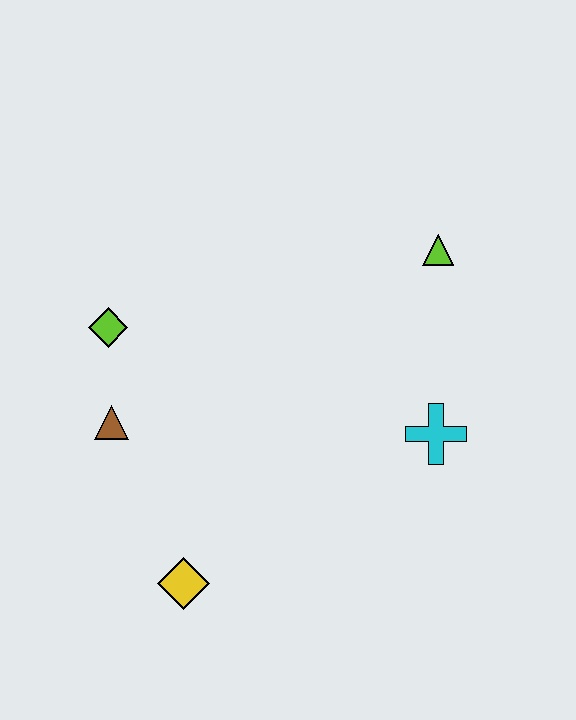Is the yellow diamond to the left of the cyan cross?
Yes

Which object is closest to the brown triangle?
The lime diamond is closest to the brown triangle.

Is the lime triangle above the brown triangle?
Yes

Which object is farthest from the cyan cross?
The lime diamond is farthest from the cyan cross.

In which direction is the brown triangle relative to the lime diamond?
The brown triangle is below the lime diamond.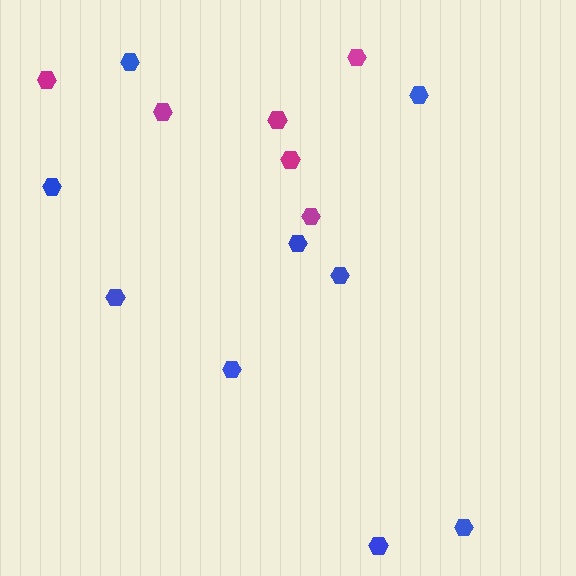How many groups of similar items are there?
There are 2 groups: one group of magenta hexagons (6) and one group of blue hexagons (9).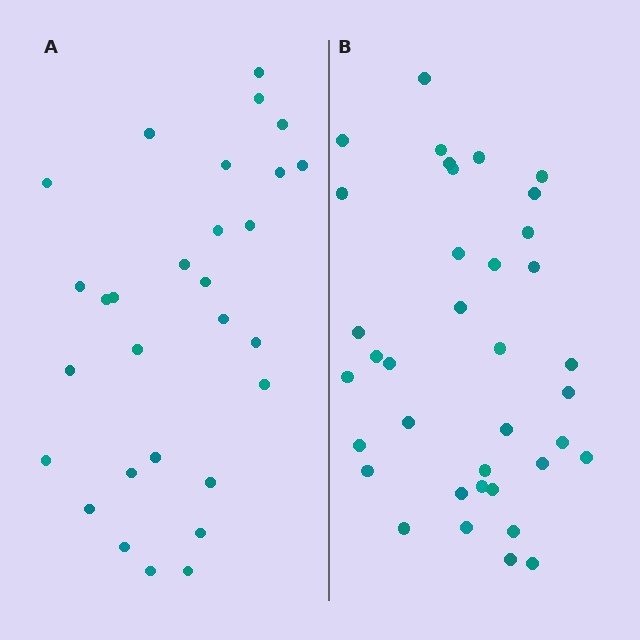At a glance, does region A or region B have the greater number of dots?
Region B (the right region) has more dots.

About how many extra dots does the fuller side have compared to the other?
Region B has roughly 8 or so more dots than region A.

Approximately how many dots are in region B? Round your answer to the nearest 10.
About 40 dots. (The exact count is 37, which rounds to 40.)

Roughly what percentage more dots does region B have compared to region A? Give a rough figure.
About 30% more.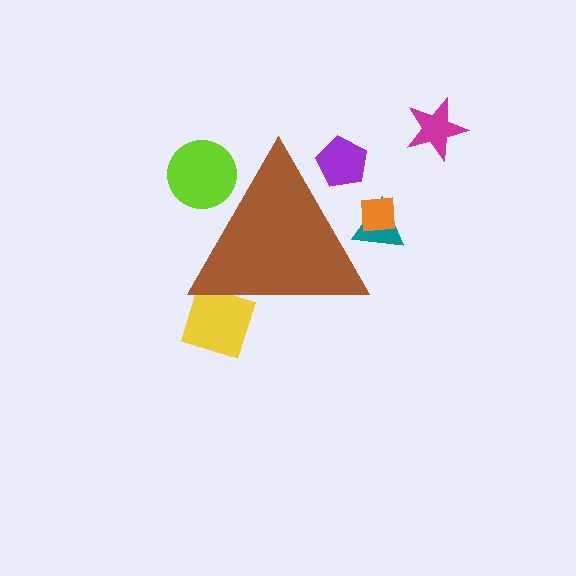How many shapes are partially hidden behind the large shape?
5 shapes are partially hidden.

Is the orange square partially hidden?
Yes, the orange square is partially hidden behind the brown triangle.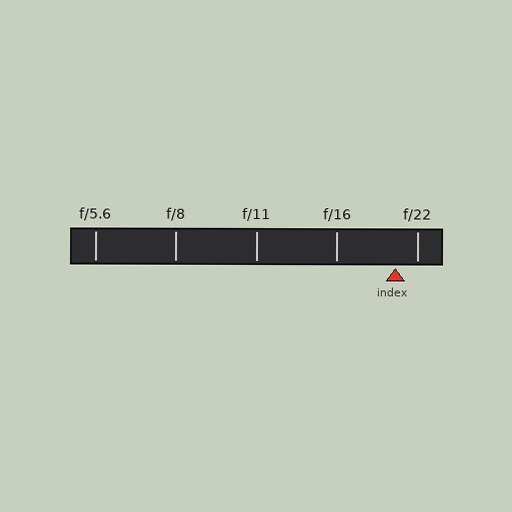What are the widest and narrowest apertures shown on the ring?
The widest aperture shown is f/5.6 and the narrowest is f/22.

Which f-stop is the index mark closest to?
The index mark is closest to f/22.